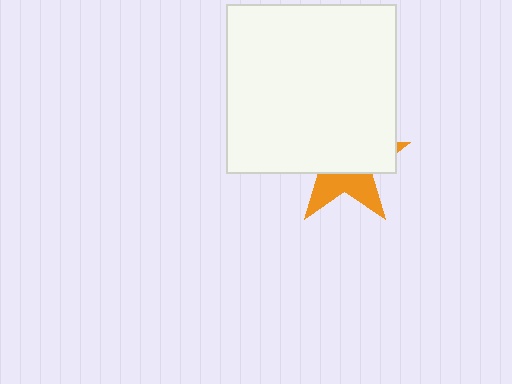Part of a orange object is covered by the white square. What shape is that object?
It is a star.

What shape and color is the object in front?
The object in front is a white square.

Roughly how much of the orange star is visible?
A small part of it is visible (roughly 36%).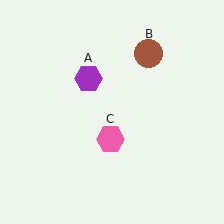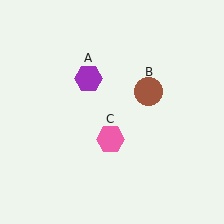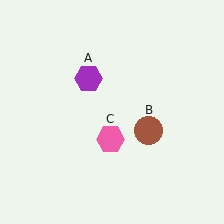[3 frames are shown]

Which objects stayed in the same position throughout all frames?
Purple hexagon (object A) and pink hexagon (object C) remained stationary.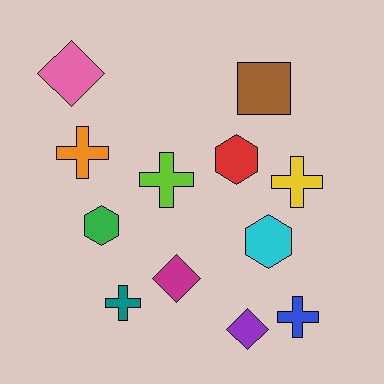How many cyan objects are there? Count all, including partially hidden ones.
There is 1 cyan object.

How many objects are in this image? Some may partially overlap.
There are 12 objects.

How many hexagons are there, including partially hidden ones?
There are 3 hexagons.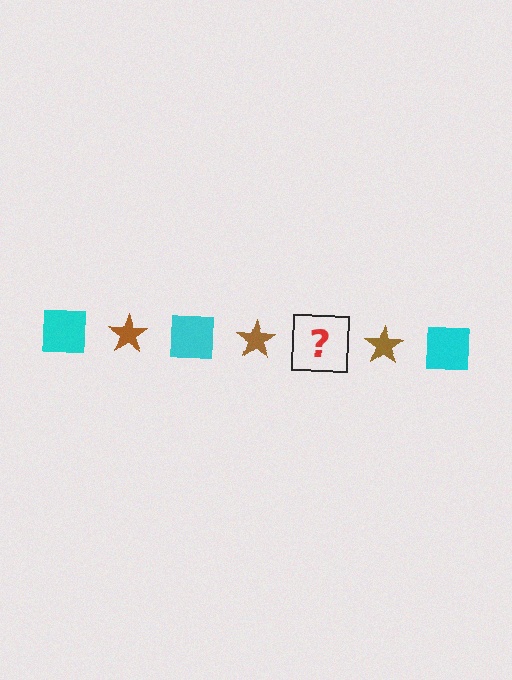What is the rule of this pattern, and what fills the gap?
The rule is that the pattern alternates between cyan square and brown star. The gap should be filled with a cyan square.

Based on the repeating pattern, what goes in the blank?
The blank should be a cyan square.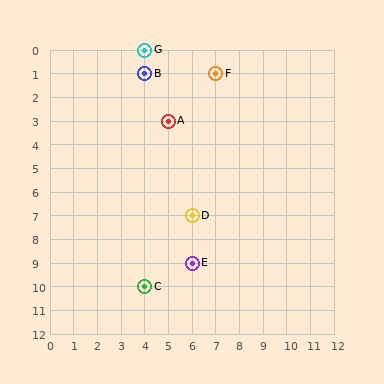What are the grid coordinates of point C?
Point C is at grid coordinates (4, 10).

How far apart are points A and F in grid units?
Points A and F are 2 columns and 2 rows apart (about 2.8 grid units diagonally).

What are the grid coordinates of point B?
Point B is at grid coordinates (4, 1).